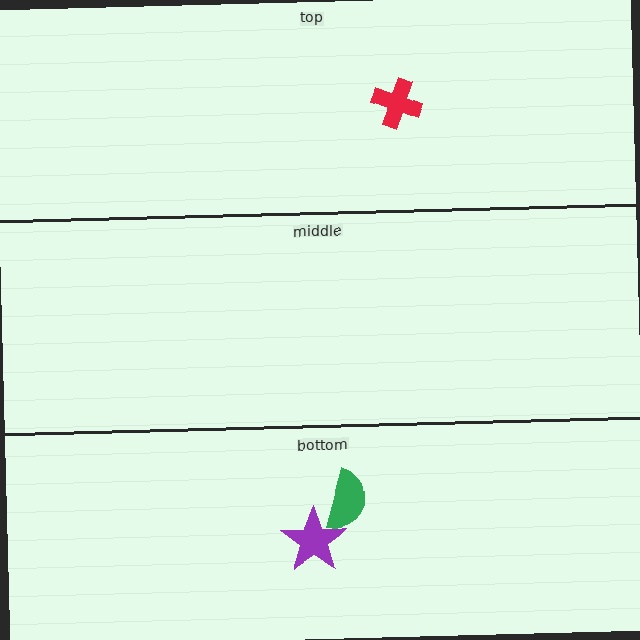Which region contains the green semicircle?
The bottom region.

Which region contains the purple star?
The bottom region.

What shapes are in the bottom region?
The purple star, the green semicircle.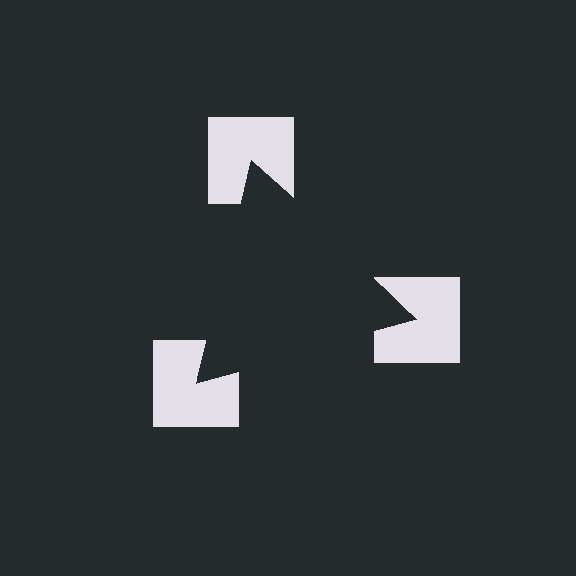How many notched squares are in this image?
There are 3 — one at each vertex of the illusory triangle.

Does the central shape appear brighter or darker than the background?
It typically appears slightly darker than the background, even though no actual brightness change is drawn.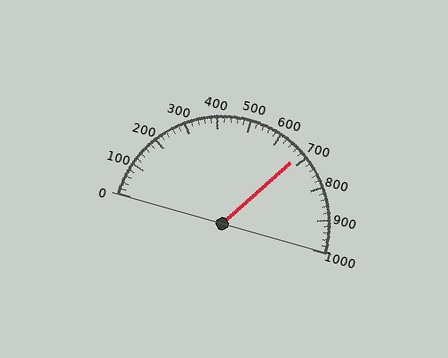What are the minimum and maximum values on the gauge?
The gauge ranges from 0 to 1000.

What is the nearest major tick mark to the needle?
The nearest major tick mark is 700.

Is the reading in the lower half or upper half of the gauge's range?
The reading is in the upper half of the range (0 to 1000).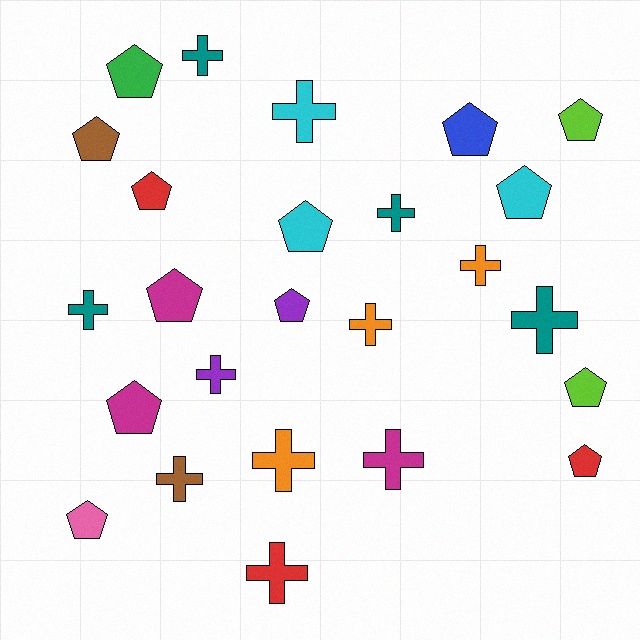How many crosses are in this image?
There are 12 crosses.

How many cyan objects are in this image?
There are 3 cyan objects.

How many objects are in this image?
There are 25 objects.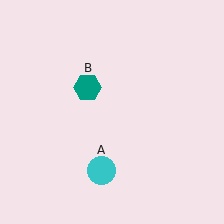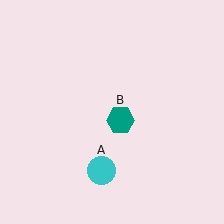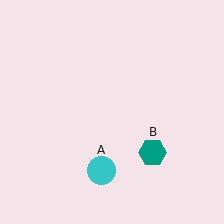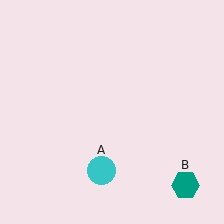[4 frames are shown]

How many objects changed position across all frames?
1 object changed position: teal hexagon (object B).